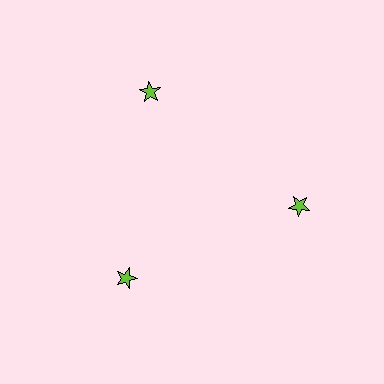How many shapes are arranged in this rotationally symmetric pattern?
There are 3 shapes, arranged in 3 groups of 1.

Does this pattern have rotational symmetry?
Yes, this pattern has 3-fold rotational symmetry. It looks the same after rotating 120 degrees around the center.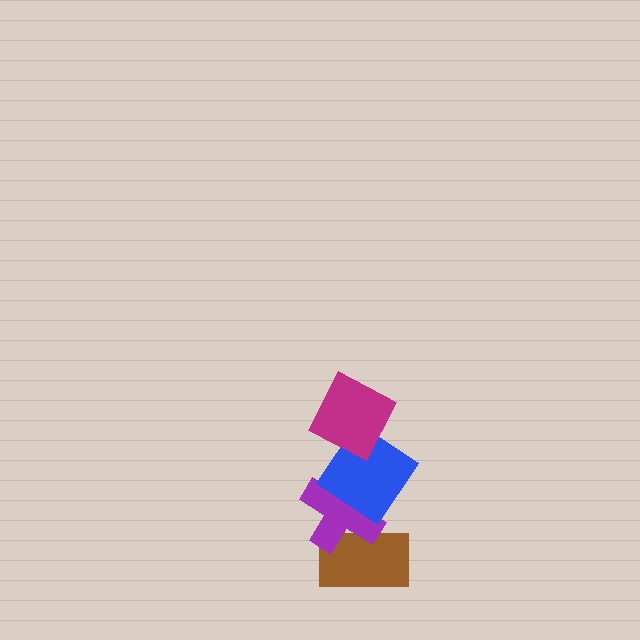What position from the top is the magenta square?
The magenta square is 1st from the top.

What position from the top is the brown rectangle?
The brown rectangle is 4th from the top.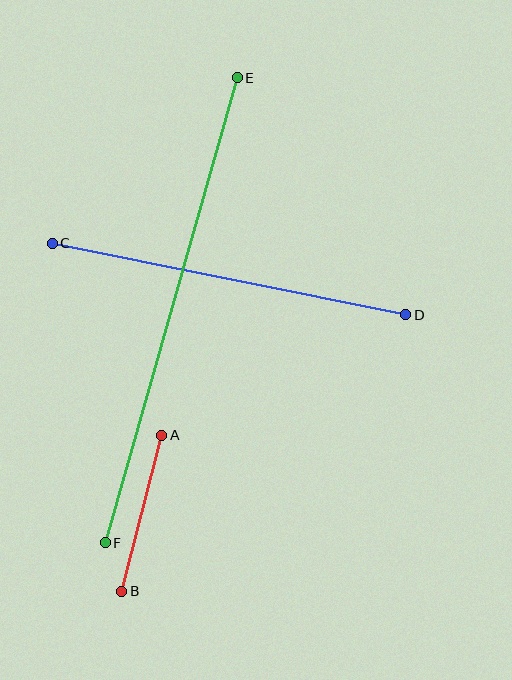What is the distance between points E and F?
The distance is approximately 484 pixels.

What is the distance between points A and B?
The distance is approximately 161 pixels.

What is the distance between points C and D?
The distance is approximately 361 pixels.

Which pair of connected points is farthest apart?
Points E and F are farthest apart.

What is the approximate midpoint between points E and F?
The midpoint is at approximately (171, 310) pixels.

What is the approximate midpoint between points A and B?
The midpoint is at approximately (142, 513) pixels.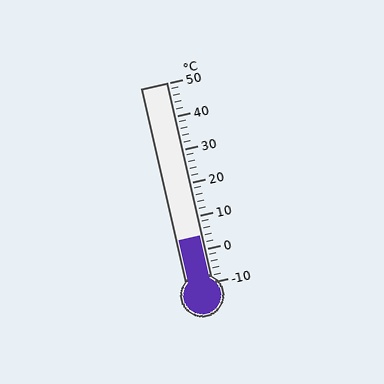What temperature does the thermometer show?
The thermometer shows approximately 4°C.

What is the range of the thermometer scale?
The thermometer scale ranges from -10°C to 50°C.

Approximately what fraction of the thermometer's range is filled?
The thermometer is filled to approximately 25% of its range.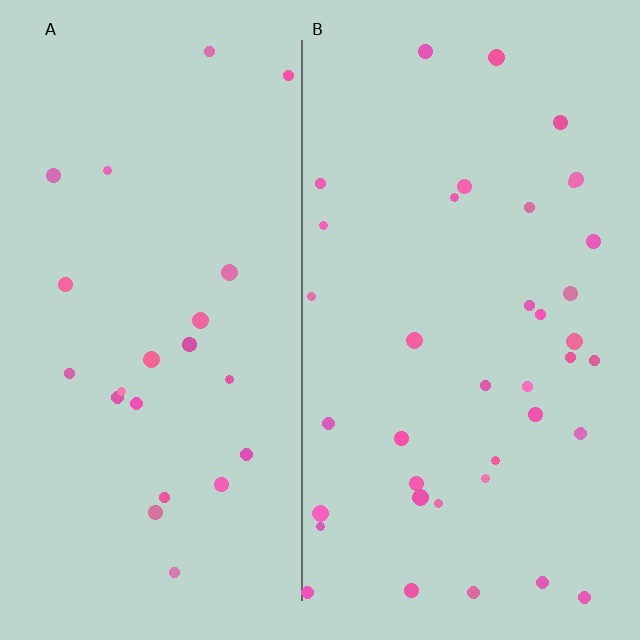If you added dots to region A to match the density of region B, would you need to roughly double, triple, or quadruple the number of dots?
Approximately double.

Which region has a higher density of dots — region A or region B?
B (the right).